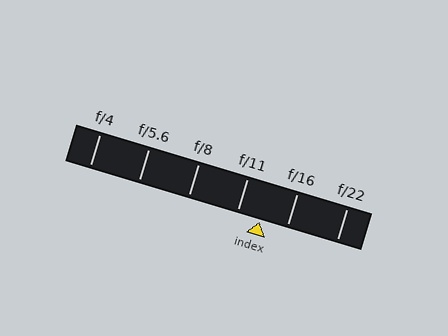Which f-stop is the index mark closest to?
The index mark is closest to f/11.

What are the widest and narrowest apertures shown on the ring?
The widest aperture shown is f/4 and the narrowest is f/22.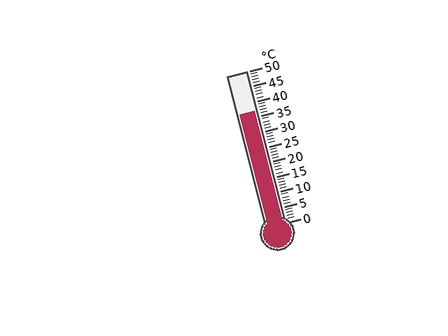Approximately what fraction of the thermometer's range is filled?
The thermometer is filled to approximately 75% of its range.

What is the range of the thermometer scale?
The thermometer scale ranges from 0°C to 50°C.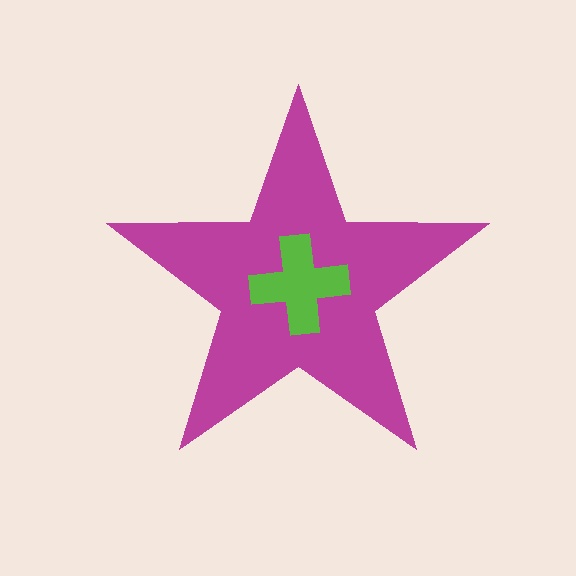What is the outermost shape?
The magenta star.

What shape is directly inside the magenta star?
The lime cross.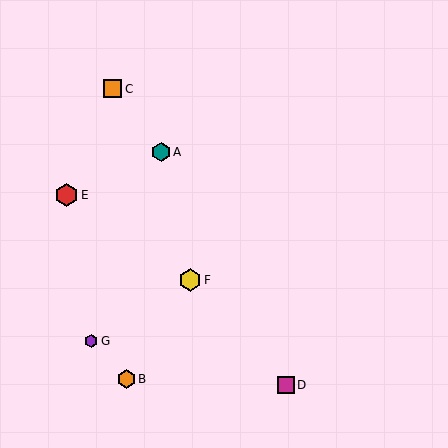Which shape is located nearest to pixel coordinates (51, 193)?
The red hexagon (labeled E) at (66, 195) is nearest to that location.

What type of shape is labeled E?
Shape E is a red hexagon.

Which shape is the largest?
The red hexagon (labeled E) is the largest.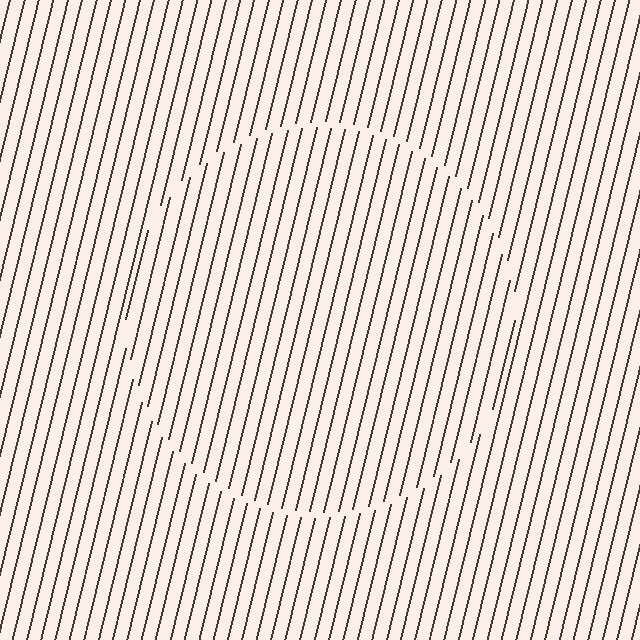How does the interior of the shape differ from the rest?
The interior of the shape contains the same grating, shifted by half a period — the contour is defined by the phase discontinuity where line-ends from the inner and outer gratings abut.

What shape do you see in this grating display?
An illusory circle. The interior of the shape contains the same grating, shifted by half a period — the contour is defined by the phase discontinuity where line-ends from the inner and outer gratings abut.